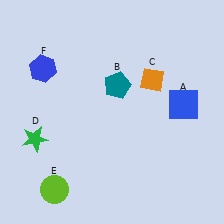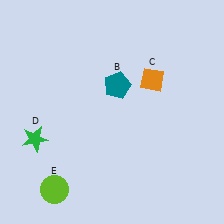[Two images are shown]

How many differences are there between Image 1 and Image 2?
There are 2 differences between the two images.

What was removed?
The blue square (A), the blue hexagon (F) were removed in Image 2.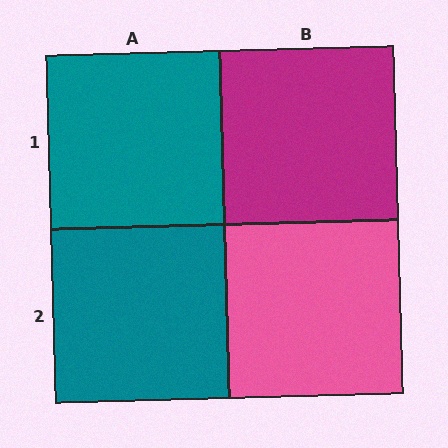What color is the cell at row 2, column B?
Pink.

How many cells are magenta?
1 cell is magenta.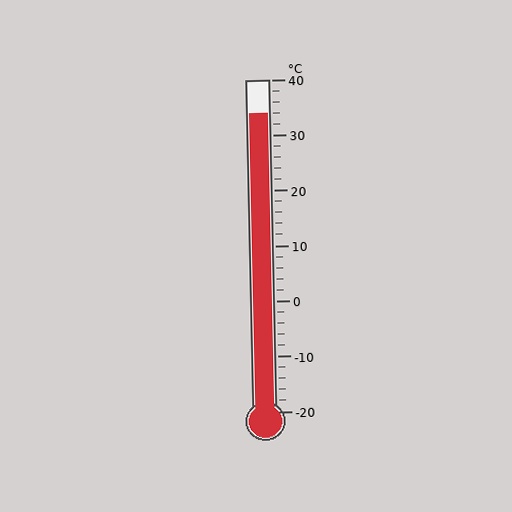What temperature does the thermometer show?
The thermometer shows approximately 34°C.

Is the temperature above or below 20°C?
The temperature is above 20°C.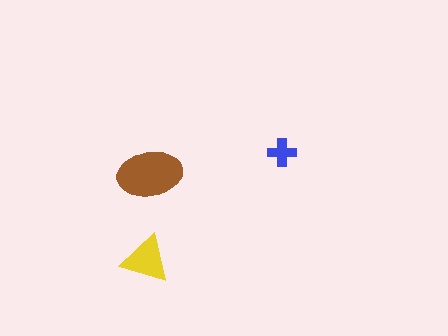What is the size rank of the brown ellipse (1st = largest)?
1st.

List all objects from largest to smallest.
The brown ellipse, the yellow triangle, the blue cross.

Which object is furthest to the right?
The blue cross is rightmost.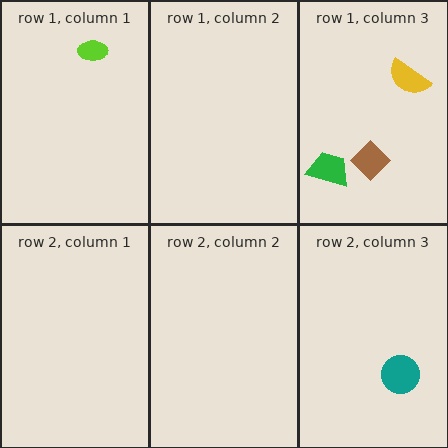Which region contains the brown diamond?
The row 1, column 3 region.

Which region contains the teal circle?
The row 2, column 3 region.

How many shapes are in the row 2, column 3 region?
1.